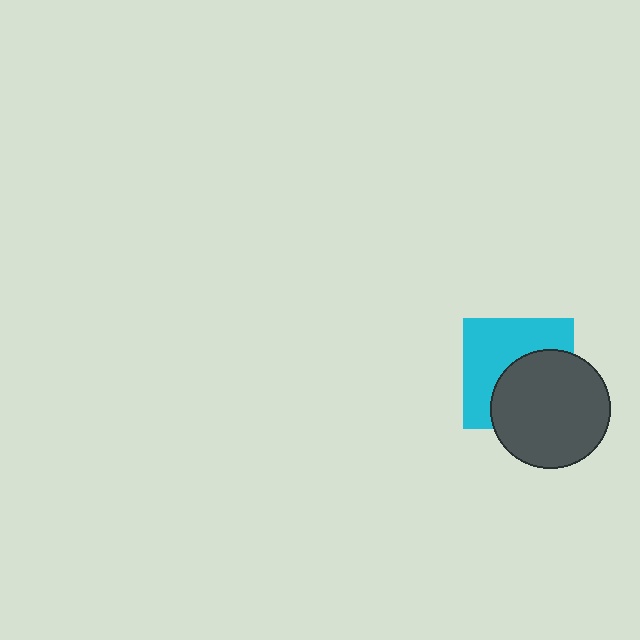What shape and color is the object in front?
The object in front is a dark gray circle.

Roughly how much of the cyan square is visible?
About half of it is visible (roughly 52%).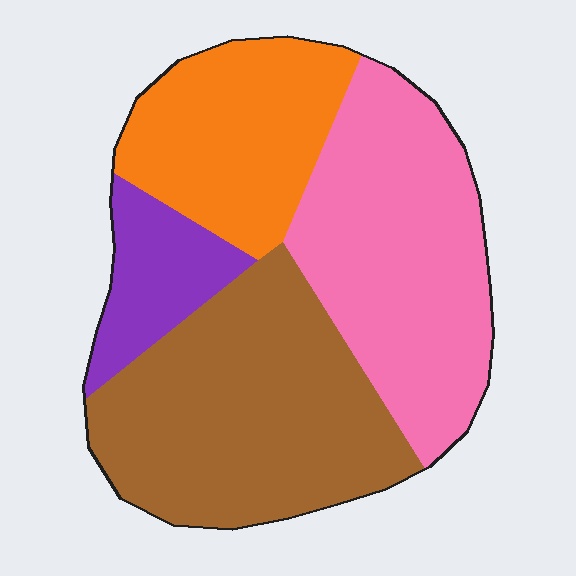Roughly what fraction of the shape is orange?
Orange covers around 20% of the shape.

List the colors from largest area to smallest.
From largest to smallest: brown, pink, orange, purple.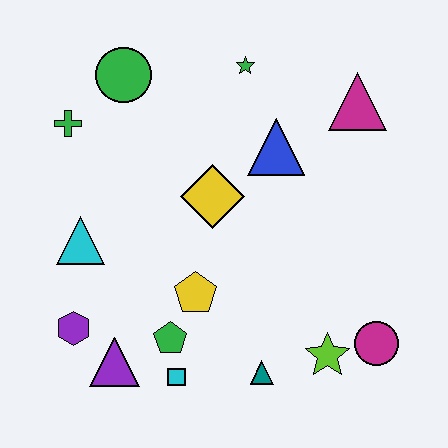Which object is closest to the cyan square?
The green pentagon is closest to the cyan square.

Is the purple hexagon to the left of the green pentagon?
Yes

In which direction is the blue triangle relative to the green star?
The blue triangle is below the green star.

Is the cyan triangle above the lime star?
Yes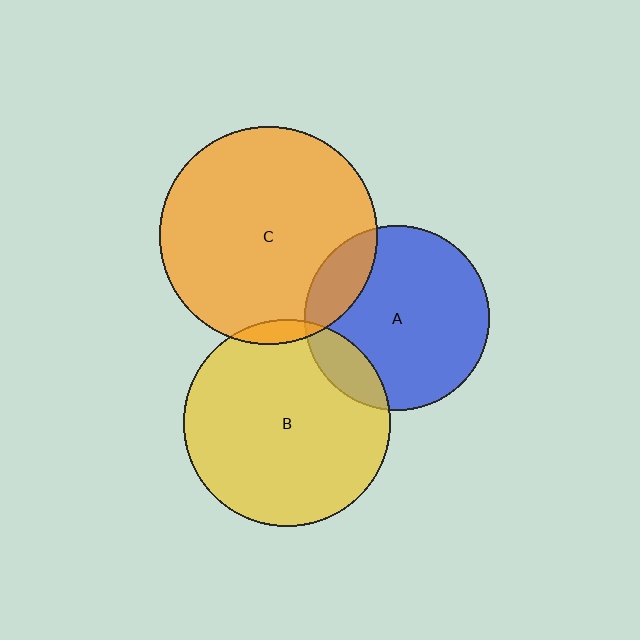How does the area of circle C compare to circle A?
Approximately 1.4 times.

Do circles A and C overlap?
Yes.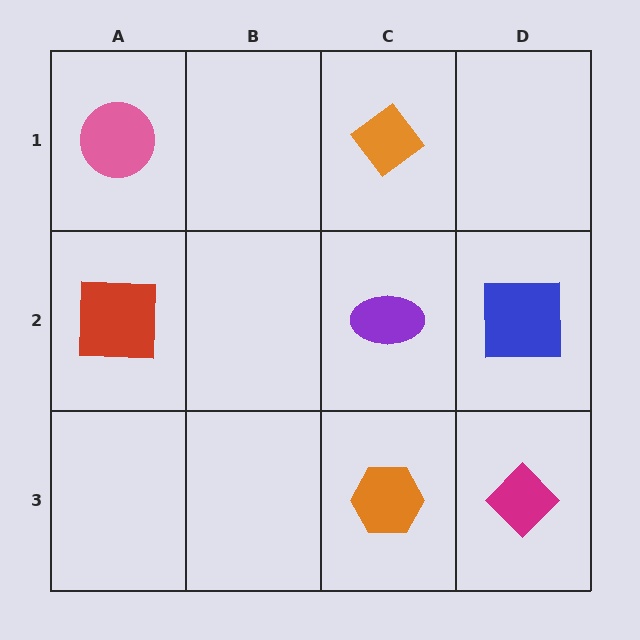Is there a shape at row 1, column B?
No, that cell is empty.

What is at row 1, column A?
A pink circle.